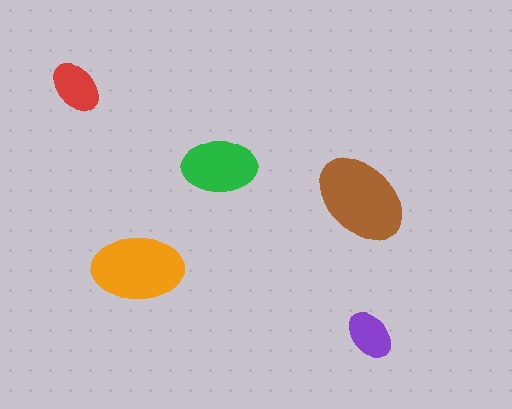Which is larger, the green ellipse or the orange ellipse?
The orange one.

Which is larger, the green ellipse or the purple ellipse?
The green one.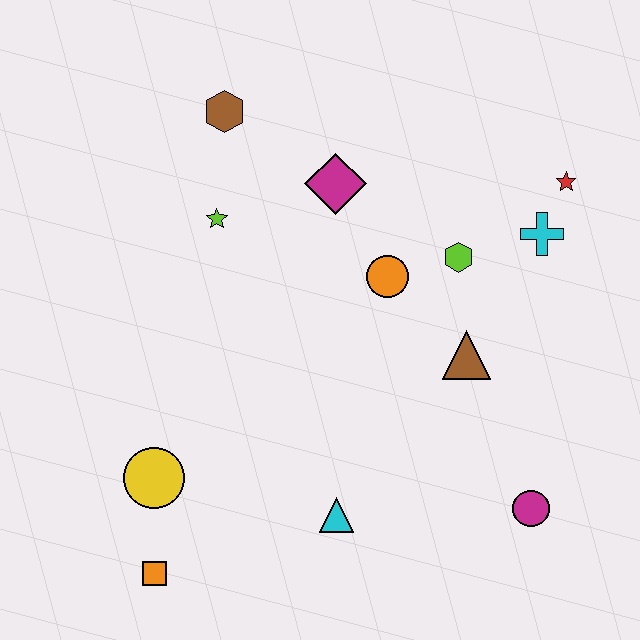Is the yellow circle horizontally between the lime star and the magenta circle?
No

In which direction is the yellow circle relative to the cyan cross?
The yellow circle is to the left of the cyan cross.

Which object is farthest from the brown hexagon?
The magenta circle is farthest from the brown hexagon.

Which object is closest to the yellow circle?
The orange square is closest to the yellow circle.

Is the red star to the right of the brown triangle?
Yes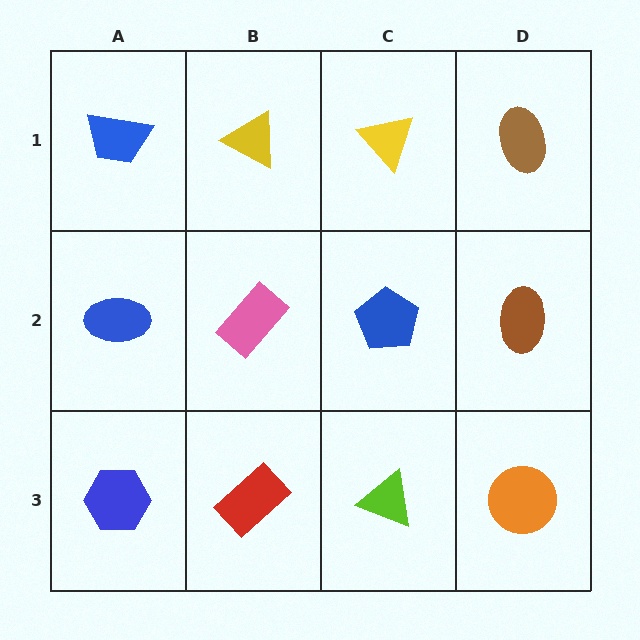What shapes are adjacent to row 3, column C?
A blue pentagon (row 2, column C), a red rectangle (row 3, column B), an orange circle (row 3, column D).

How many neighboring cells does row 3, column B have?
3.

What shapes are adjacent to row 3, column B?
A pink rectangle (row 2, column B), a blue hexagon (row 3, column A), a lime triangle (row 3, column C).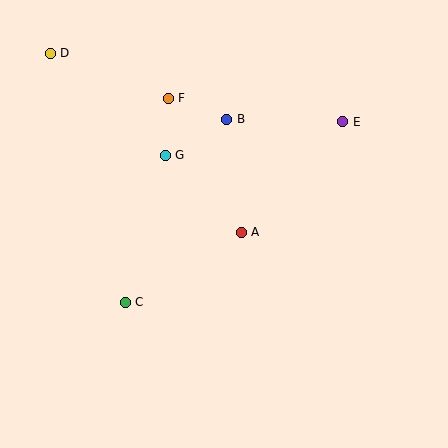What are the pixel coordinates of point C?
Point C is at (125, 302).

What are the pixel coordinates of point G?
Point G is at (165, 155).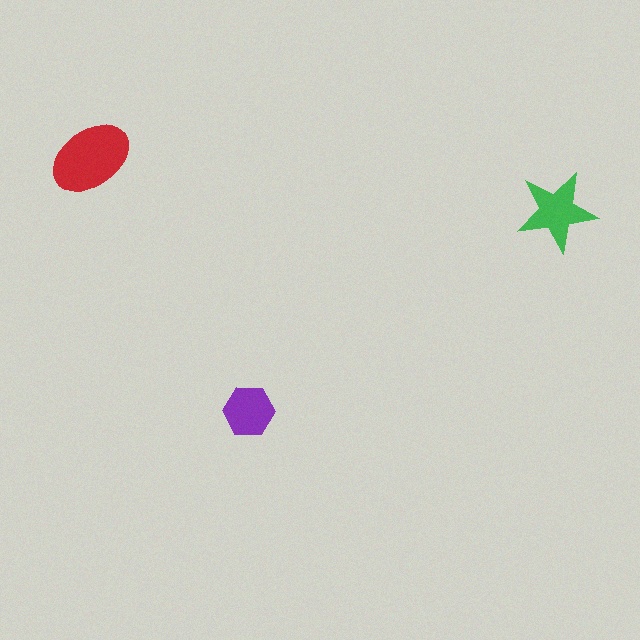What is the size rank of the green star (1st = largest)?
2nd.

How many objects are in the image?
There are 3 objects in the image.